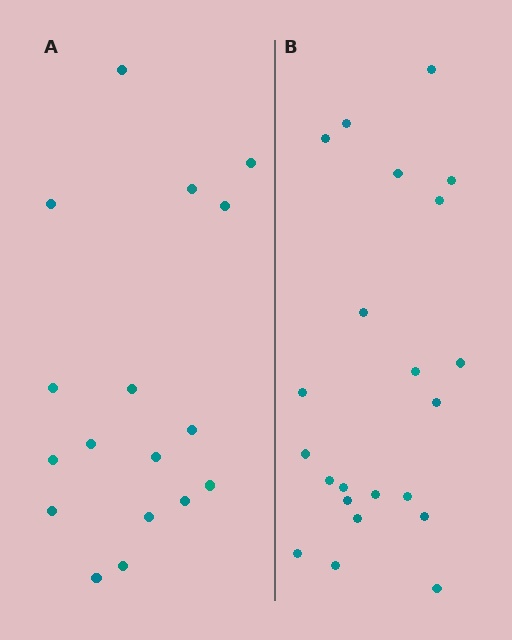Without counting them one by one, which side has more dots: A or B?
Region B (the right region) has more dots.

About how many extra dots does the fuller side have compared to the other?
Region B has about 5 more dots than region A.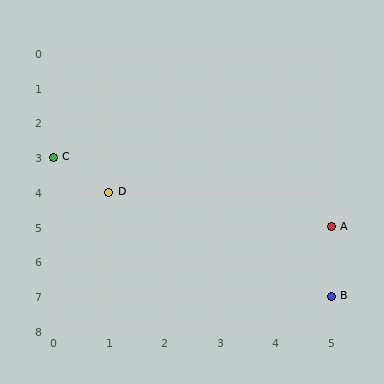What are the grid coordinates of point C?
Point C is at grid coordinates (0, 3).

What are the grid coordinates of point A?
Point A is at grid coordinates (5, 5).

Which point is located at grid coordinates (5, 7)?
Point B is at (5, 7).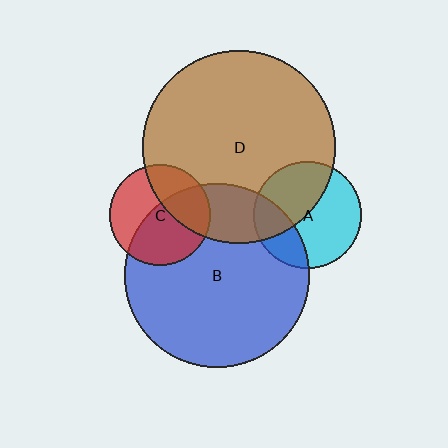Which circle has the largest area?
Circle D (brown).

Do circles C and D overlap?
Yes.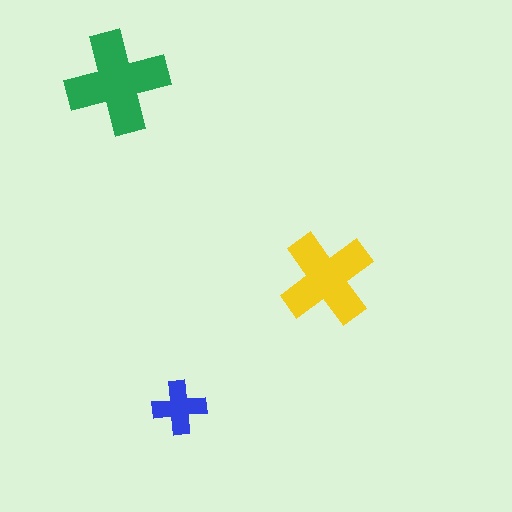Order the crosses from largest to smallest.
the green one, the yellow one, the blue one.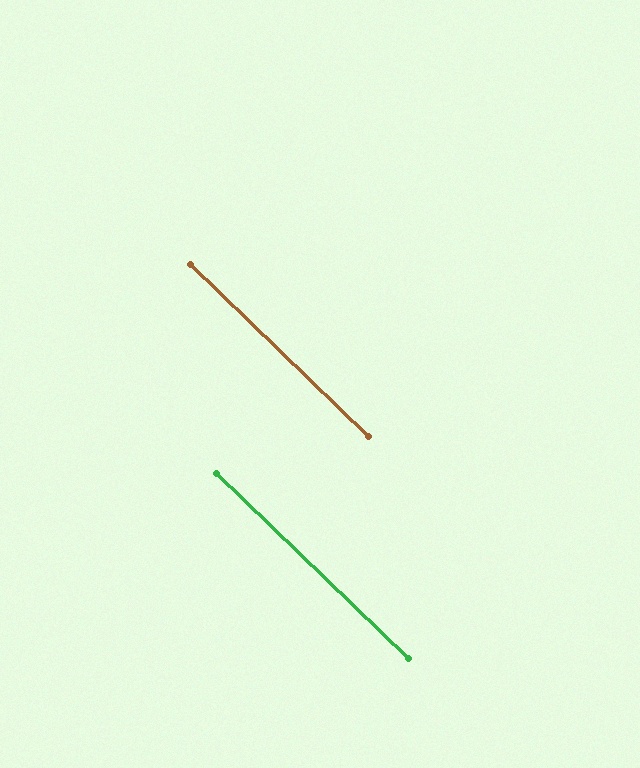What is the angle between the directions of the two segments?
Approximately 0 degrees.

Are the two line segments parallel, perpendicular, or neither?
Parallel — their directions differ by only 0.0°.